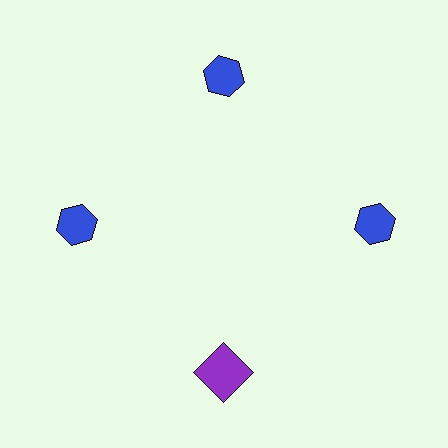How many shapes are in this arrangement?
There are 4 shapes arranged in a ring pattern.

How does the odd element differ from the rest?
It differs in both color (purple instead of blue) and shape (square instead of hexagon).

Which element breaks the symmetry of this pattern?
The purple square at roughly the 6 o'clock position breaks the symmetry. All other shapes are blue hexagons.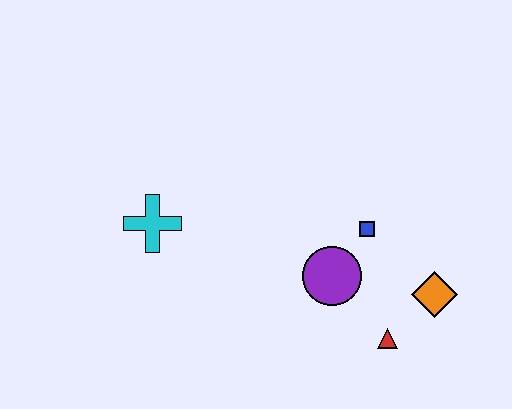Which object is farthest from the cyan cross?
The orange diamond is farthest from the cyan cross.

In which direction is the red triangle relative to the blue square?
The red triangle is below the blue square.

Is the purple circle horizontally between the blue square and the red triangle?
No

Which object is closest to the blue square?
The purple circle is closest to the blue square.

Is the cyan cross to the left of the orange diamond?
Yes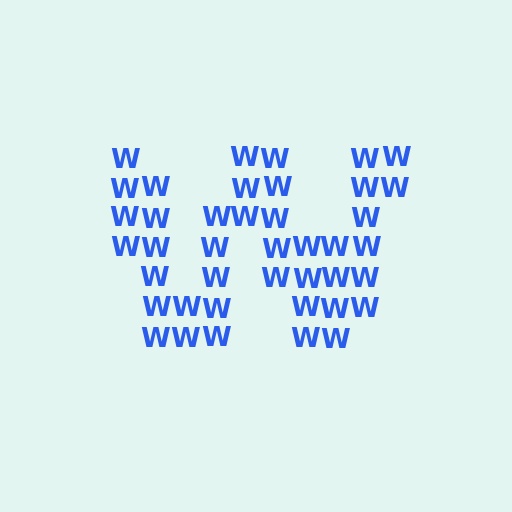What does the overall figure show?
The overall figure shows the letter W.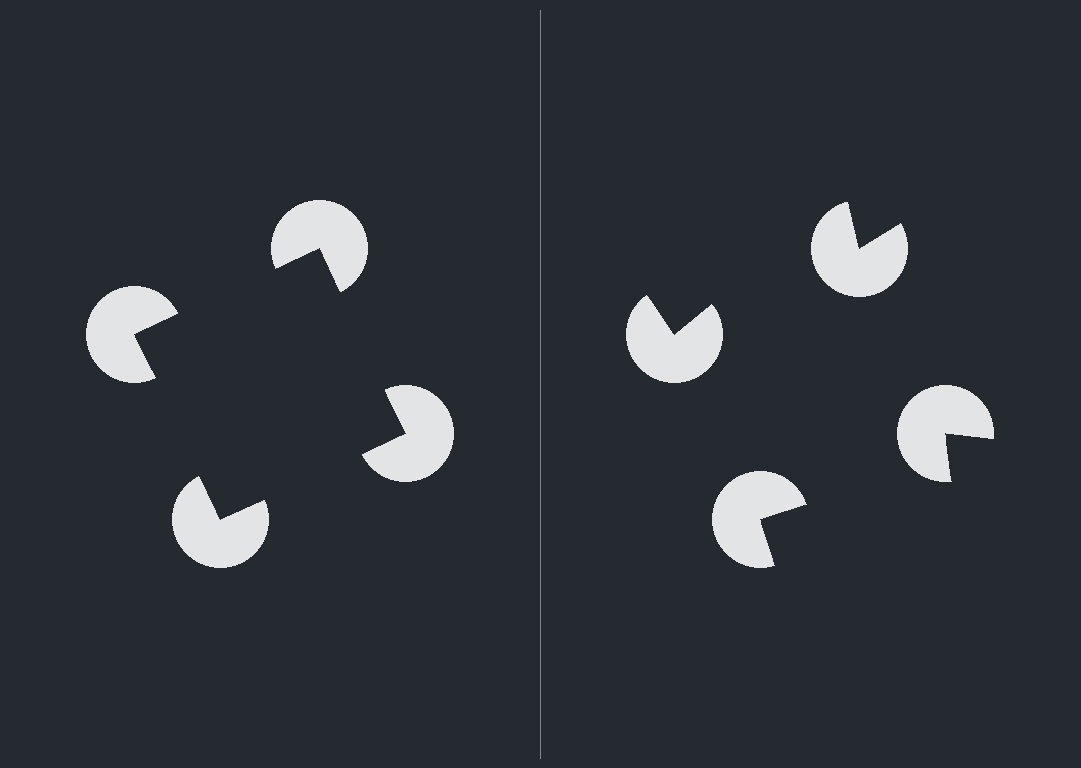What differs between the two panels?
The pac-man discs are positioned identically on both sides; only the wedge orientations differ. On the left they align to a square; on the right they are misaligned.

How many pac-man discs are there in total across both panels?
8 — 4 on each side.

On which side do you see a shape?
An illusory square appears on the left side. On the right side the wedge cuts are rotated, so no coherent shape forms.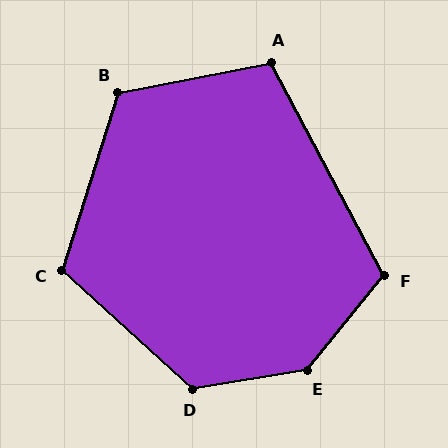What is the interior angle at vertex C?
Approximately 115 degrees (obtuse).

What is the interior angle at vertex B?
Approximately 119 degrees (obtuse).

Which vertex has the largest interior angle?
E, at approximately 138 degrees.